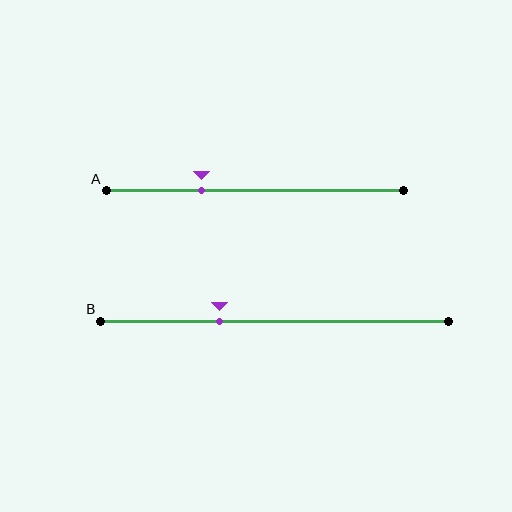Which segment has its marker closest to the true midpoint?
Segment B has its marker closest to the true midpoint.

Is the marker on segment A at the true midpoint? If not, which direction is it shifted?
No, the marker on segment A is shifted to the left by about 18% of the segment length.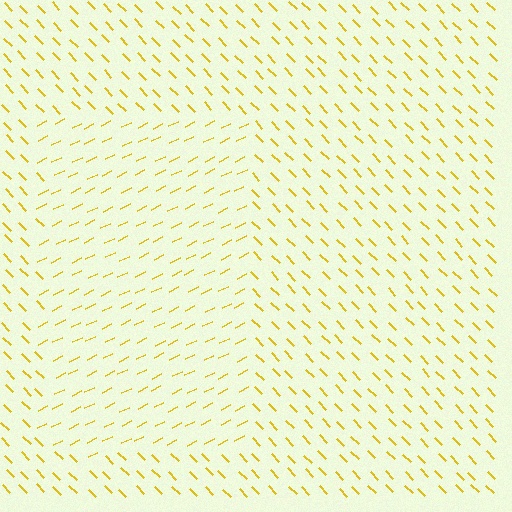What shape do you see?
I see a rectangle.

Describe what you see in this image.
The image is filled with small yellow line segments. A rectangle region in the image has lines oriented differently from the surrounding lines, creating a visible texture boundary.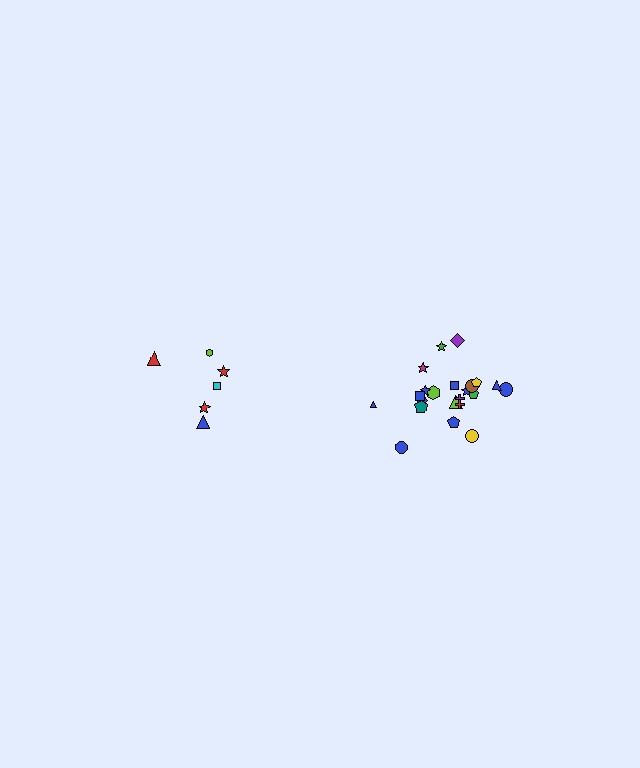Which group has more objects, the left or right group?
The right group.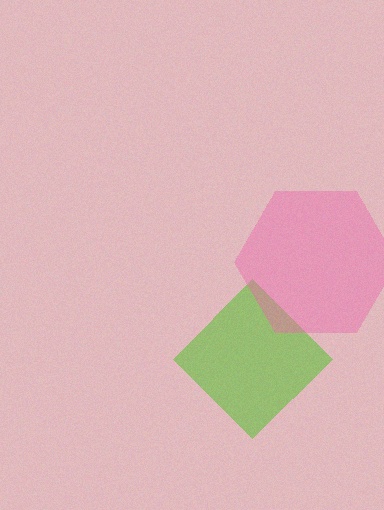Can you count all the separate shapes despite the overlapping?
Yes, there are 2 separate shapes.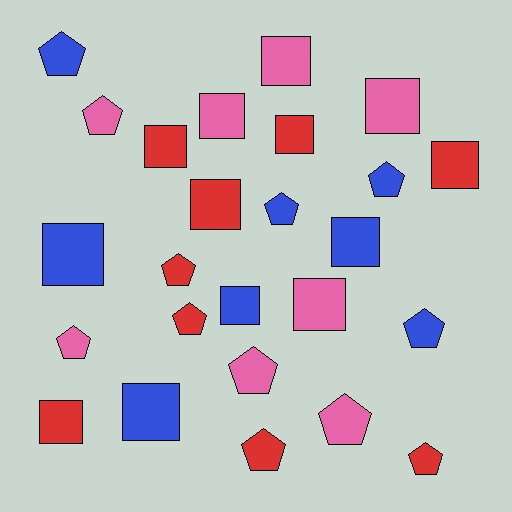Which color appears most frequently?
Red, with 9 objects.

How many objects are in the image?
There are 25 objects.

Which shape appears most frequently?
Square, with 13 objects.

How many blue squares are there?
There are 4 blue squares.